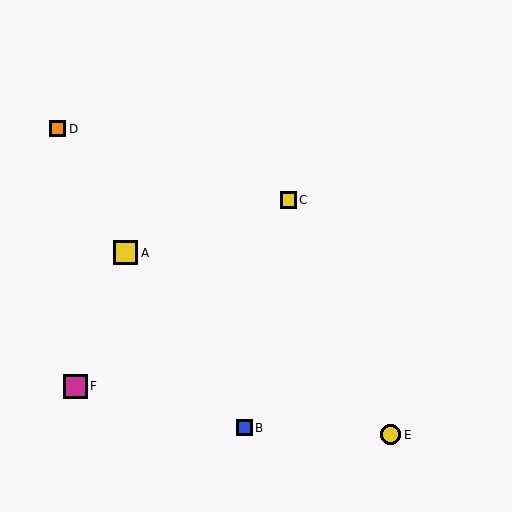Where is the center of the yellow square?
The center of the yellow square is at (288, 200).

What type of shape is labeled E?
Shape E is a yellow circle.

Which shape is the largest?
The yellow square (labeled A) is the largest.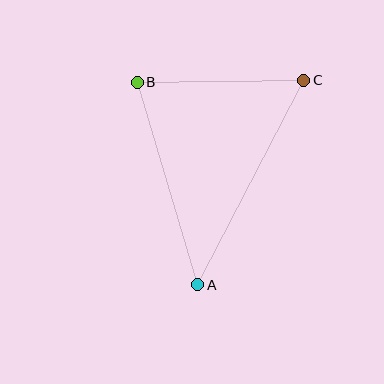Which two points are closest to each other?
Points B and C are closest to each other.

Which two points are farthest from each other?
Points A and C are farthest from each other.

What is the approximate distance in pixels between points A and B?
The distance between A and B is approximately 212 pixels.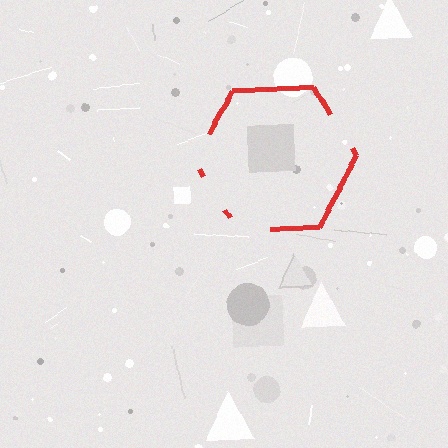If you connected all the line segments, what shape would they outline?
They would outline a hexagon.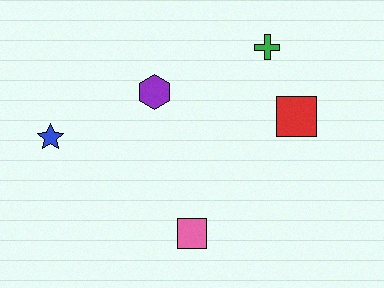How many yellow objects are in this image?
There are no yellow objects.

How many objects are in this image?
There are 5 objects.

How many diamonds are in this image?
There are no diamonds.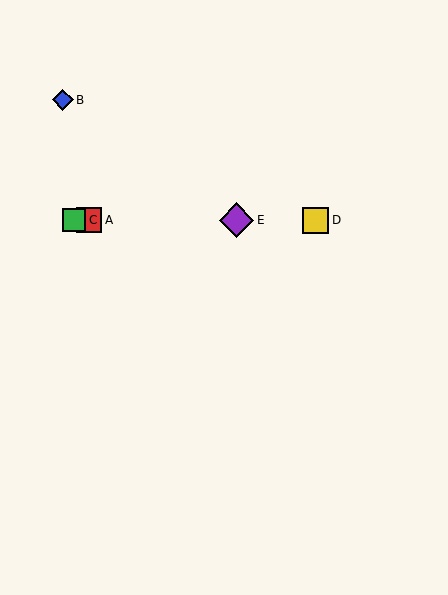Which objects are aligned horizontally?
Objects A, C, D, E are aligned horizontally.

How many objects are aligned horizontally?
4 objects (A, C, D, E) are aligned horizontally.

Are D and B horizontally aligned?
No, D is at y≈220 and B is at y≈100.